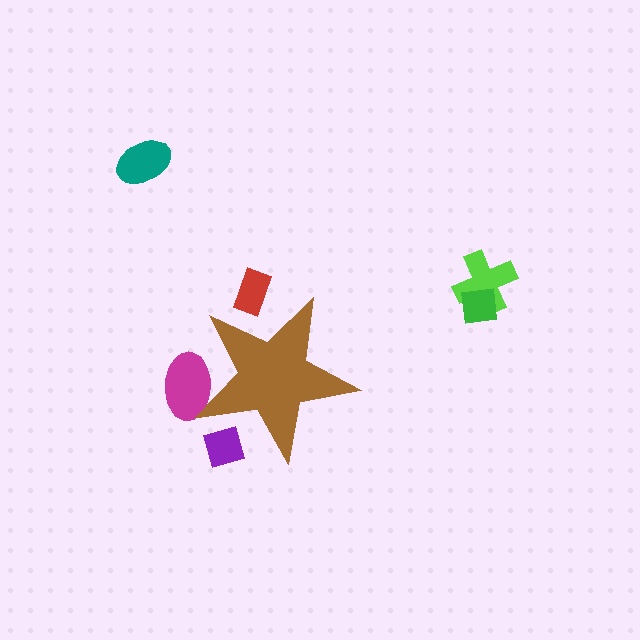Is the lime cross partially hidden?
No, the lime cross is fully visible.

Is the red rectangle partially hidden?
Yes, the red rectangle is partially hidden behind the brown star.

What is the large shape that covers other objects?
A brown star.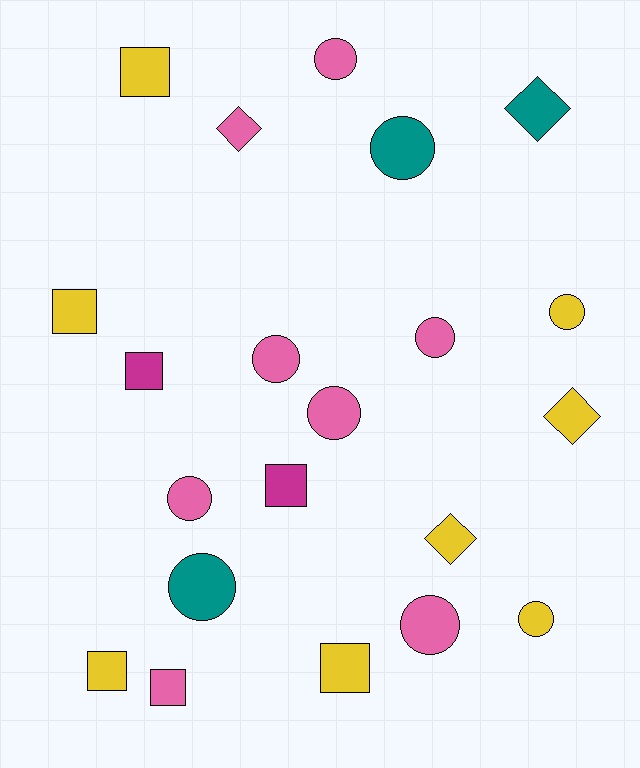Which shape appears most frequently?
Circle, with 10 objects.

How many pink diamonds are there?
There is 1 pink diamond.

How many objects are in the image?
There are 21 objects.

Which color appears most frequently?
Yellow, with 8 objects.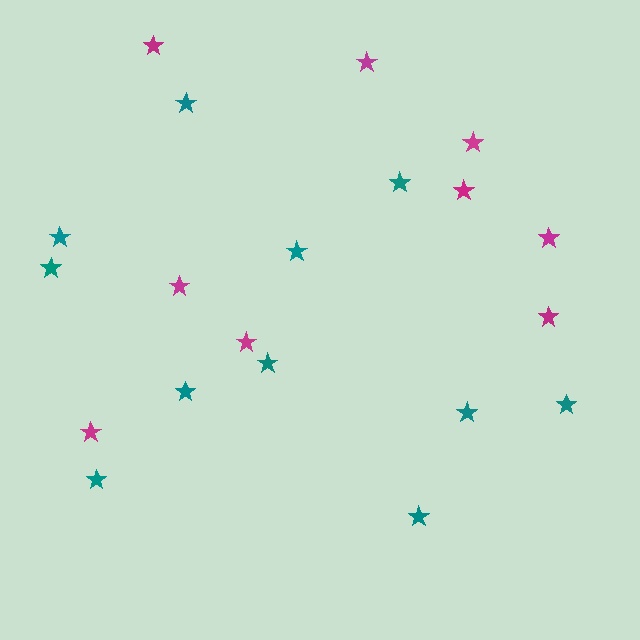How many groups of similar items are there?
There are 2 groups: one group of teal stars (11) and one group of magenta stars (9).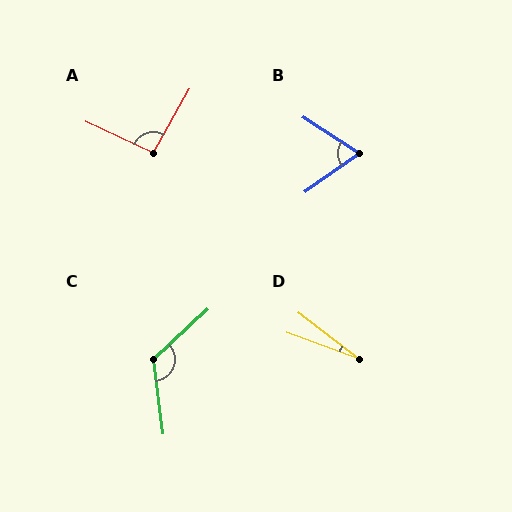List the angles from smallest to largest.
D (18°), B (68°), A (95°), C (126°).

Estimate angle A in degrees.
Approximately 95 degrees.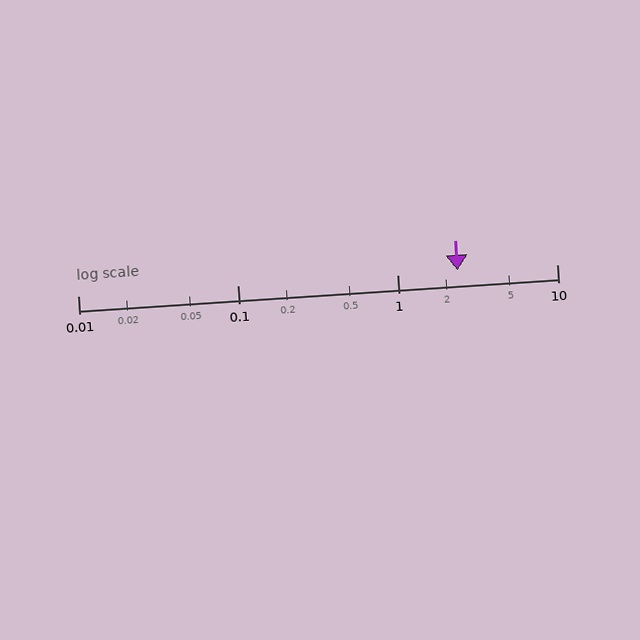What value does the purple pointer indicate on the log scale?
The pointer indicates approximately 2.4.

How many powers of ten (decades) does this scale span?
The scale spans 3 decades, from 0.01 to 10.